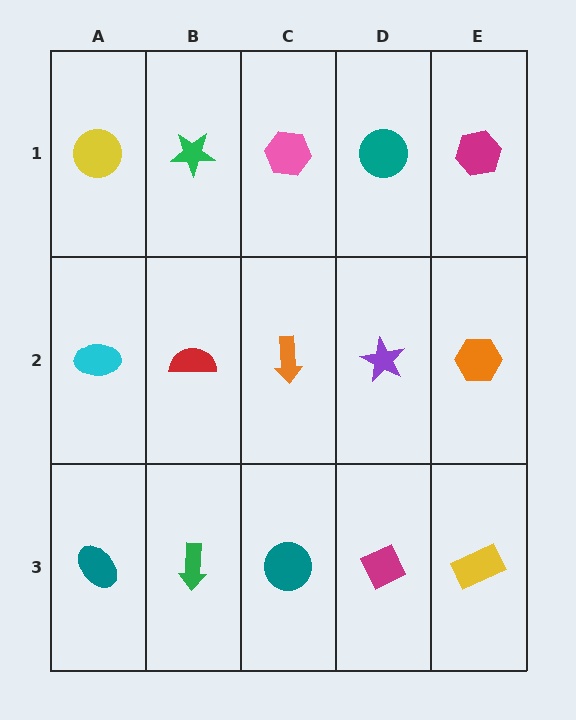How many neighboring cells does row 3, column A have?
2.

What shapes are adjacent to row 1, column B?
A red semicircle (row 2, column B), a yellow circle (row 1, column A), a pink hexagon (row 1, column C).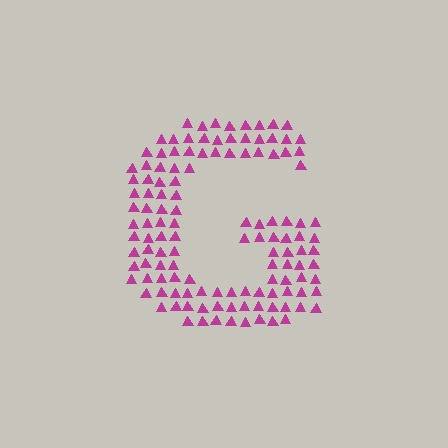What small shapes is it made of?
It is made of small triangles.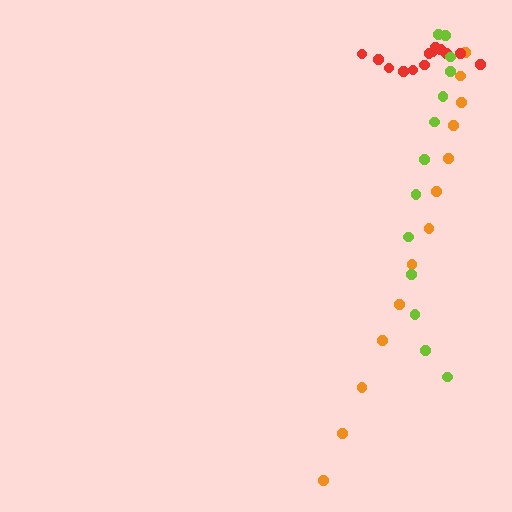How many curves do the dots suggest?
There are 3 distinct paths.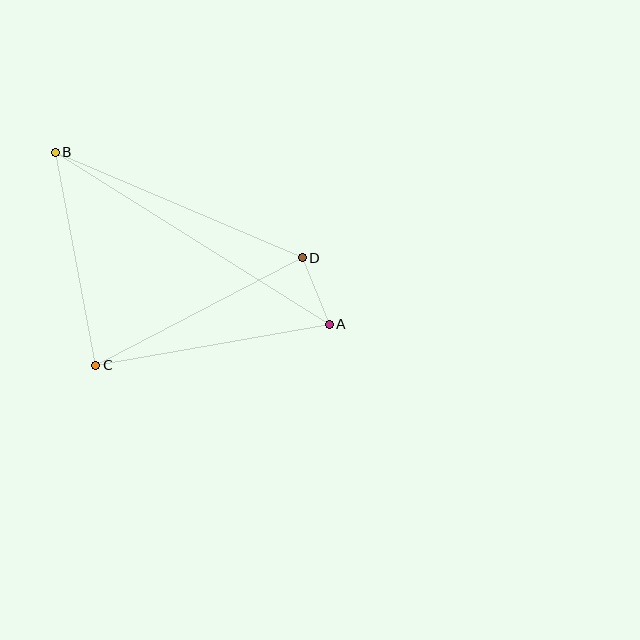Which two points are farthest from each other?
Points A and B are farthest from each other.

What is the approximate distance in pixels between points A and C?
The distance between A and C is approximately 237 pixels.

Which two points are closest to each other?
Points A and D are closest to each other.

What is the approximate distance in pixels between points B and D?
The distance between B and D is approximately 269 pixels.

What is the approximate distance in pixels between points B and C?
The distance between B and C is approximately 217 pixels.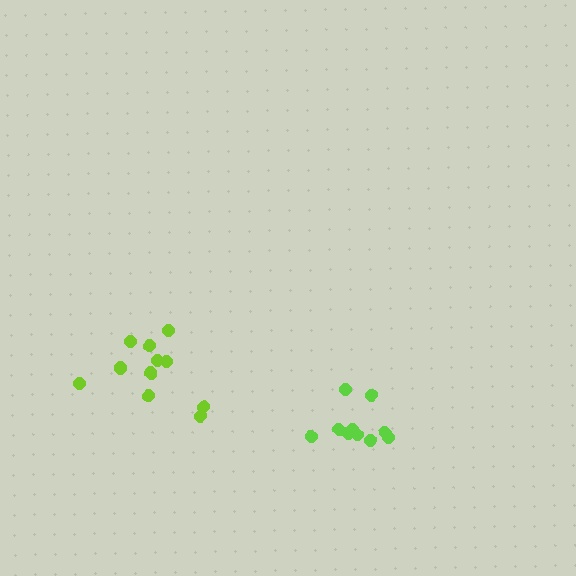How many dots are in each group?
Group 1: 10 dots, Group 2: 11 dots (21 total).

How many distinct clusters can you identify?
There are 2 distinct clusters.